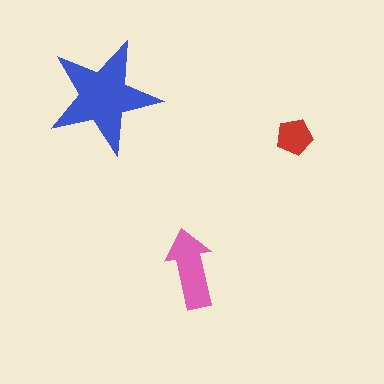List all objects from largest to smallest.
The blue star, the pink arrow, the red pentagon.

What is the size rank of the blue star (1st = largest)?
1st.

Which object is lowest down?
The pink arrow is bottommost.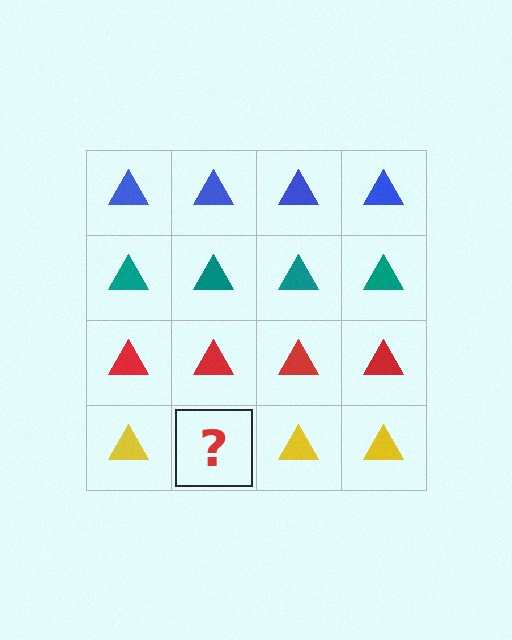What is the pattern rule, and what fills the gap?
The rule is that each row has a consistent color. The gap should be filled with a yellow triangle.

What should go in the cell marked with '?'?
The missing cell should contain a yellow triangle.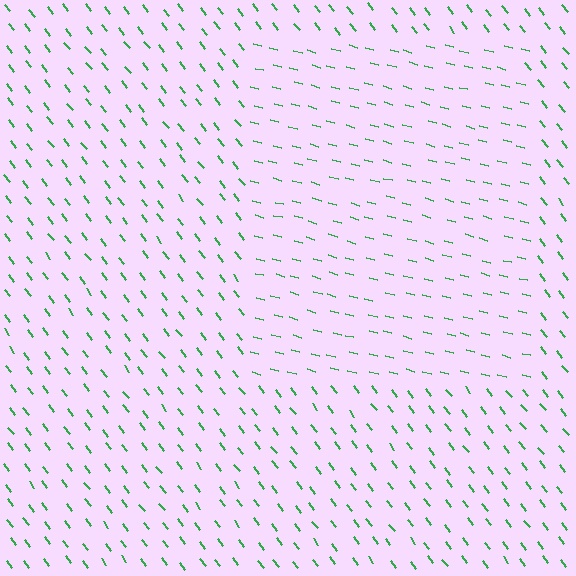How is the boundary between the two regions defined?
The boundary is defined purely by a change in line orientation (approximately 38 degrees difference). All lines are the same color and thickness.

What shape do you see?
I see a rectangle.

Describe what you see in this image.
The image is filled with small green line segments. A rectangle region in the image has lines oriented differently from the surrounding lines, creating a visible texture boundary.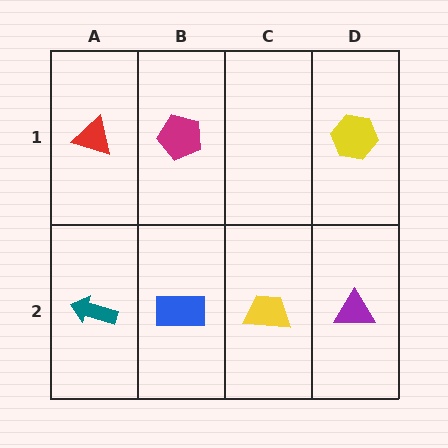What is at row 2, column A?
A teal arrow.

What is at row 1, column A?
A red triangle.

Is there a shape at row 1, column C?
No, that cell is empty.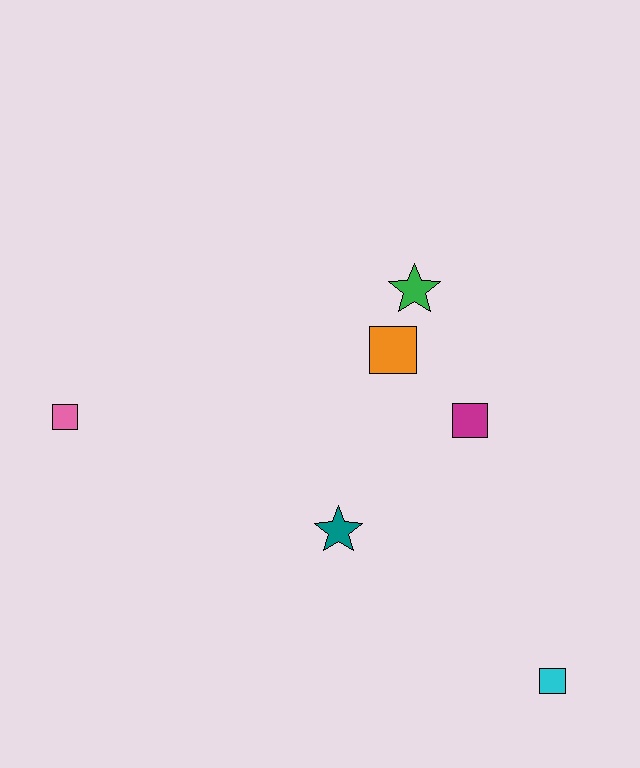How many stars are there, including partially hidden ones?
There are 2 stars.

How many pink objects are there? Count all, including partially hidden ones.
There is 1 pink object.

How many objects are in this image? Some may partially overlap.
There are 6 objects.